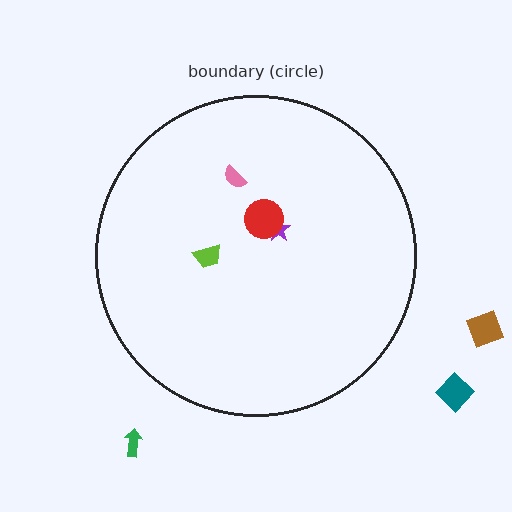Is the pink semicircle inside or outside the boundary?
Inside.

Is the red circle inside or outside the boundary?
Inside.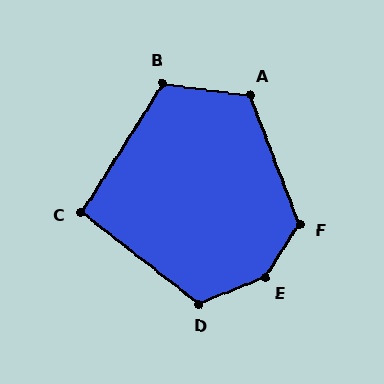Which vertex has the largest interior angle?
E, at approximately 145 degrees.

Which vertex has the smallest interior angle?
C, at approximately 96 degrees.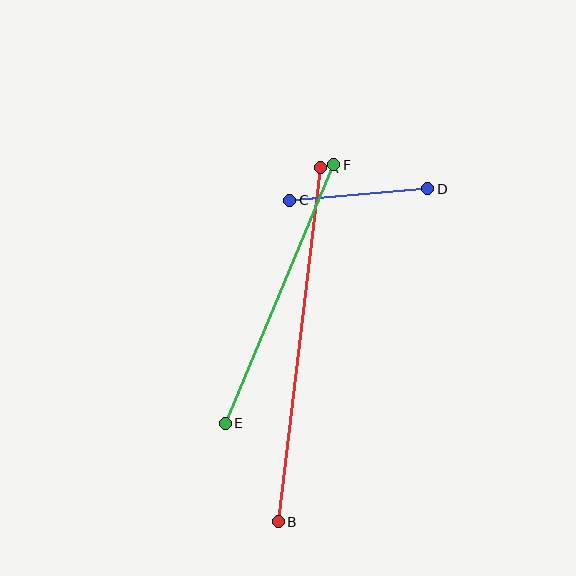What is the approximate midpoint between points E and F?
The midpoint is at approximately (279, 294) pixels.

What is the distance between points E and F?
The distance is approximately 281 pixels.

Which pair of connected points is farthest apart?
Points A and B are farthest apart.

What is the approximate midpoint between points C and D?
The midpoint is at approximately (359, 194) pixels.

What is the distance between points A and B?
The distance is approximately 357 pixels.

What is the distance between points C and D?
The distance is approximately 139 pixels.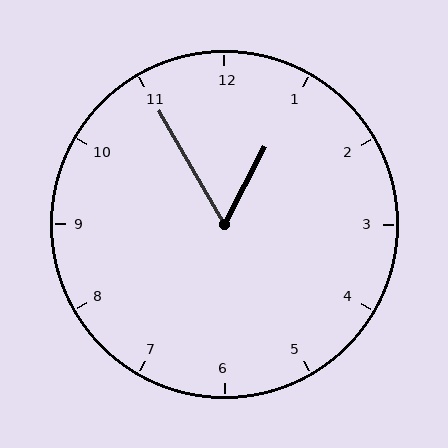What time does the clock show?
12:55.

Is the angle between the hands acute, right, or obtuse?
It is acute.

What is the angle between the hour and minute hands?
Approximately 58 degrees.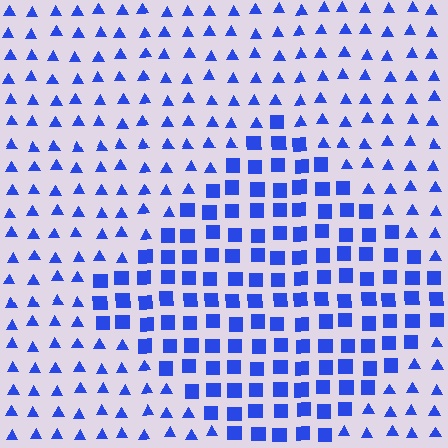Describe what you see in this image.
The image is filled with small blue elements arranged in a uniform grid. A diamond-shaped region contains squares, while the surrounding area contains triangles. The boundary is defined purely by the change in element shape.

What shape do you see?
I see a diamond.